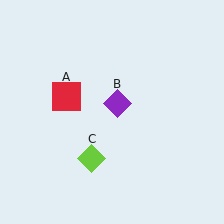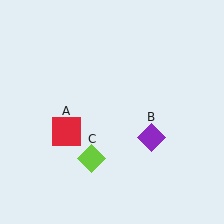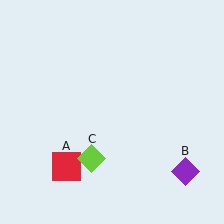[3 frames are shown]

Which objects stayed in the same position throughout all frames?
Lime diamond (object C) remained stationary.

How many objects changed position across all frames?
2 objects changed position: red square (object A), purple diamond (object B).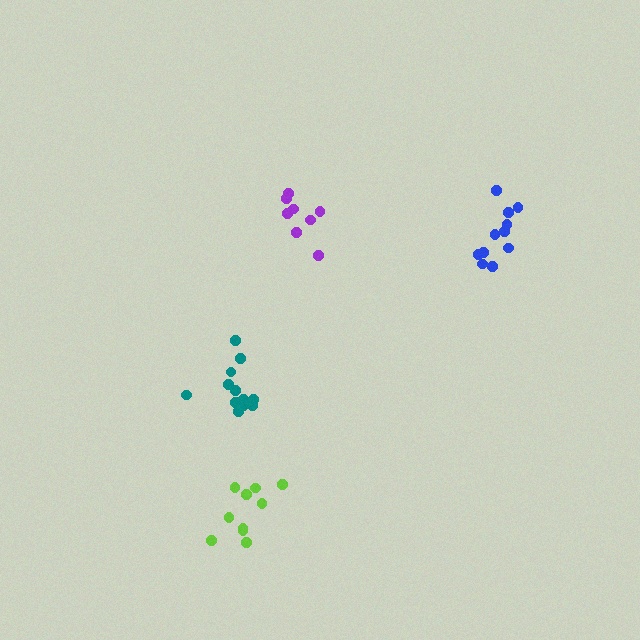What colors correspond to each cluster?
The clusters are colored: teal, blue, lime, purple.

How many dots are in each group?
Group 1: 12 dots, Group 2: 11 dots, Group 3: 10 dots, Group 4: 8 dots (41 total).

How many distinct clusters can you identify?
There are 4 distinct clusters.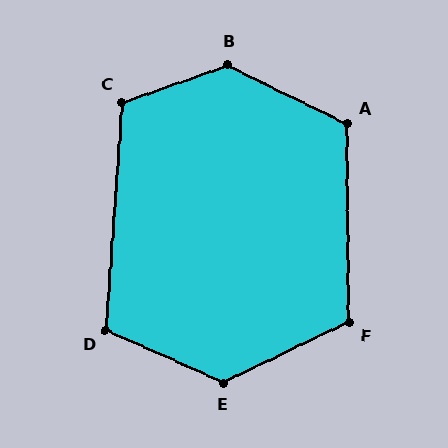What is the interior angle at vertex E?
Approximately 130 degrees (obtuse).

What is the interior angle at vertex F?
Approximately 115 degrees (obtuse).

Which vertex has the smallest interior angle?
D, at approximately 110 degrees.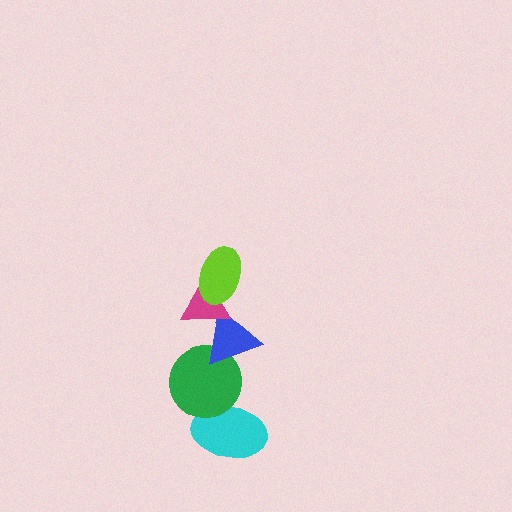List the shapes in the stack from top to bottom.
From top to bottom: the lime ellipse, the magenta triangle, the blue triangle, the green circle, the cyan ellipse.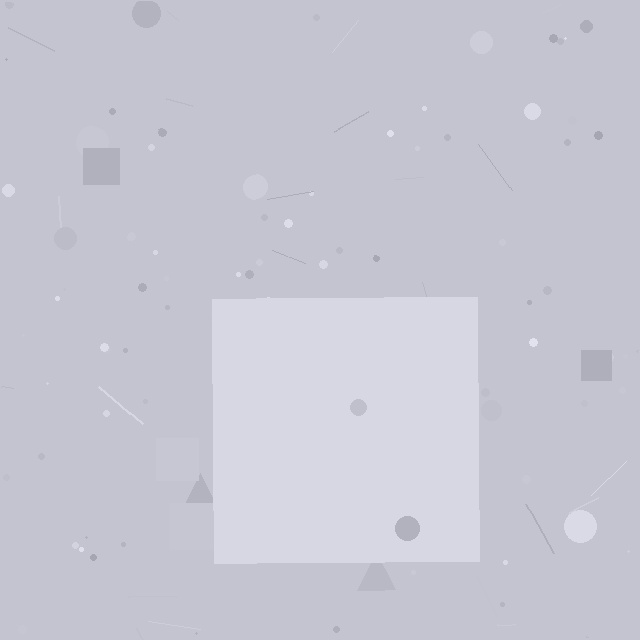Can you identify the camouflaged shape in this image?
The camouflaged shape is a square.